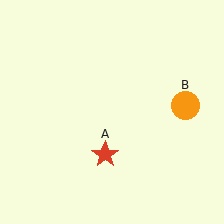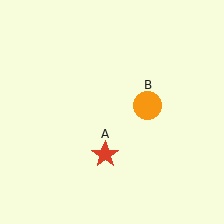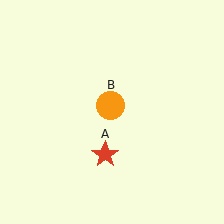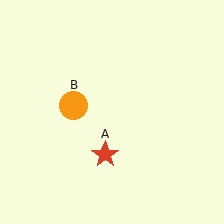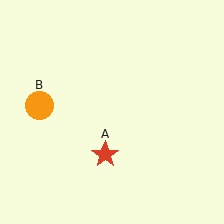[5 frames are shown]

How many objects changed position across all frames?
1 object changed position: orange circle (object B).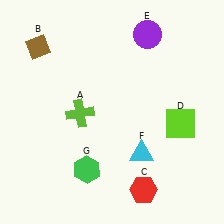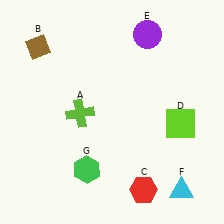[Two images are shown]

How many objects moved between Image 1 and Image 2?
1 object moved between the two images.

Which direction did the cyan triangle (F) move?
The cyan triangle (F) moved right.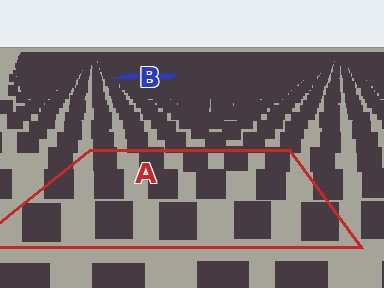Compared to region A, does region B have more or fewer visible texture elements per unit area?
Region B has more texture elements per unit area — they are packed more densely because it is farther away.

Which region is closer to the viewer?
Region A is closer. The texture elements there are larger and more spread out.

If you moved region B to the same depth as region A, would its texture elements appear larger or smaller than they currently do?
They would appear larger. At a closer depth, the same texture elements are projected at a bigger on-screen size.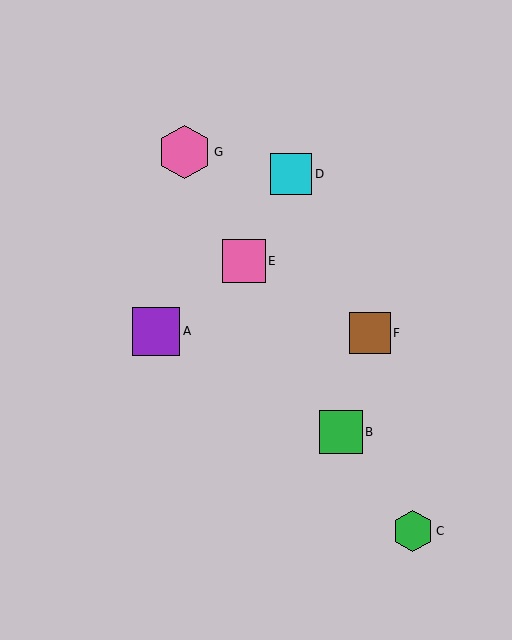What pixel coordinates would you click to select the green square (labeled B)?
Click at (341, 432) to select the green square B.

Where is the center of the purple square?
The center of the purple square is at (156, 331).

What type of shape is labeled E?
Shape E is a pink square.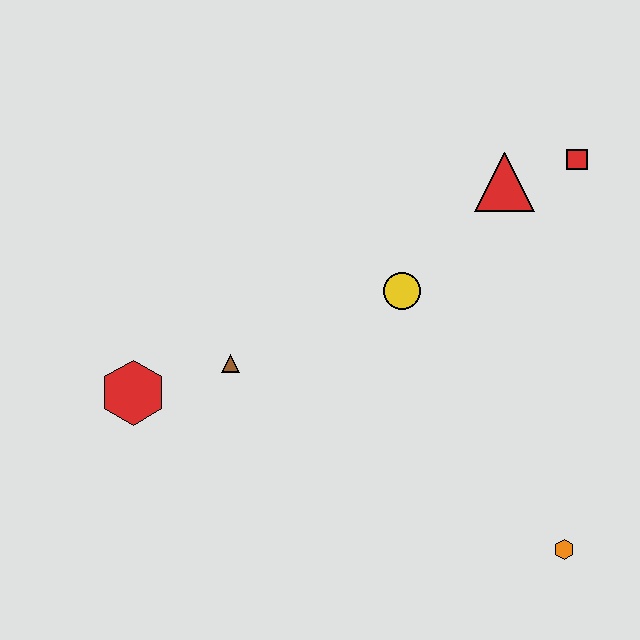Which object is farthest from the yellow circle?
The orange hexagon is farthest from the yellow circle.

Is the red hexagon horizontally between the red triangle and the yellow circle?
No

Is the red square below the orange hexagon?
No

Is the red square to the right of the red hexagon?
Yes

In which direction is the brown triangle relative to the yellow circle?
The brown triangle is to the left of the yellow circle.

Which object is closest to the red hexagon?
The brown triangle is closest to the red hexagon.